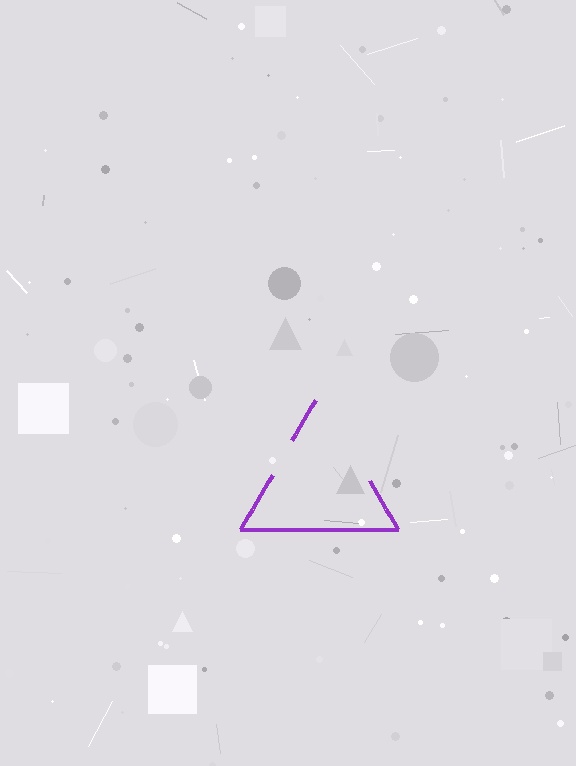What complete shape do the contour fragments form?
The contour fragments form a triangle.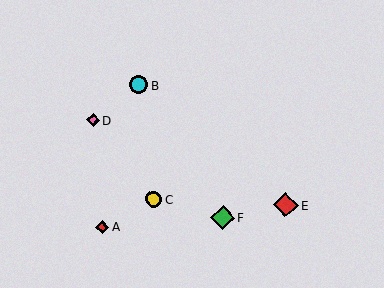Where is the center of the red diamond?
The center of the red diamond is at (286, 205).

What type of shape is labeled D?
Shape D is a pink diamond.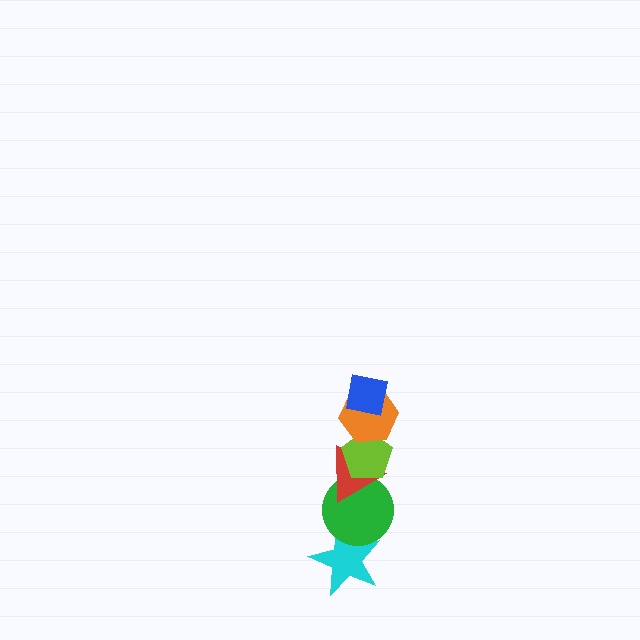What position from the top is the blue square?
The blue square is 1st from the top.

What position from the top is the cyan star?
The cyan star is 6th from the top.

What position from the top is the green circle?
The green circle is 5th from the top.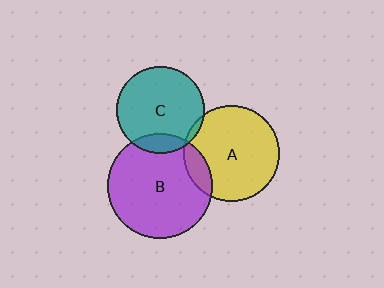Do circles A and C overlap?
Yes.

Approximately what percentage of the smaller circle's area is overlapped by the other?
Approximately 5%.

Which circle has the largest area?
Circle B (purple).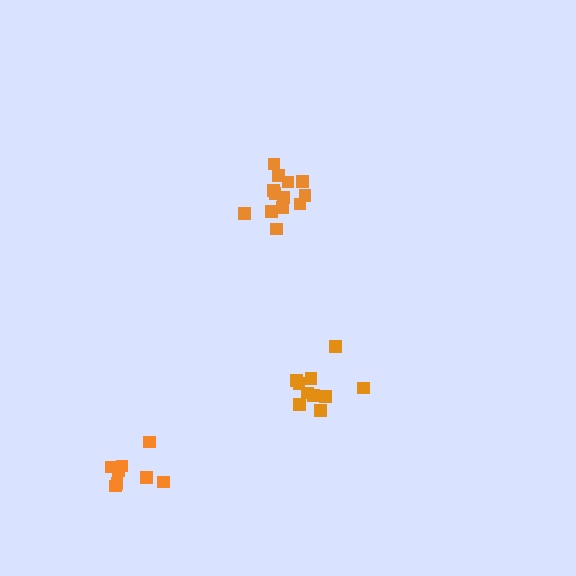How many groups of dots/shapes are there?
There are 3 groups.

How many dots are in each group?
Group 1: 13 dots, Group 2: 10 dots, Group 3: 8 dots (31 total).